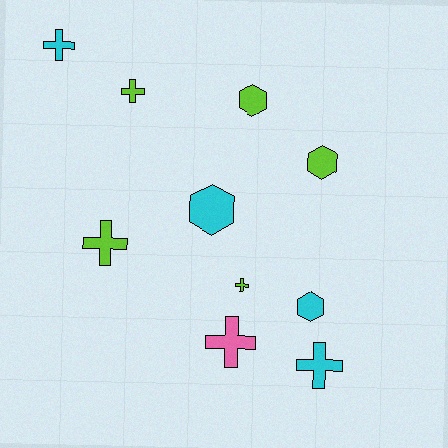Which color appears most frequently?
Lime, with 5 objects.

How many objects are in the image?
There are 10 objects.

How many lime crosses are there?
There are 3 lime crosses.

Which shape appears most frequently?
Cross, with 6 objects.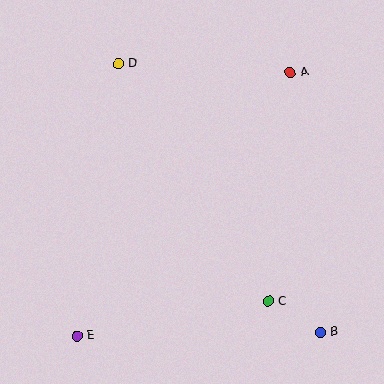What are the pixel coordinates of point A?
Point A is at (290, 72).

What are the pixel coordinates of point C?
Point C is at (268, 301).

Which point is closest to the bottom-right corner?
Point B is closest to the bottom-right corner.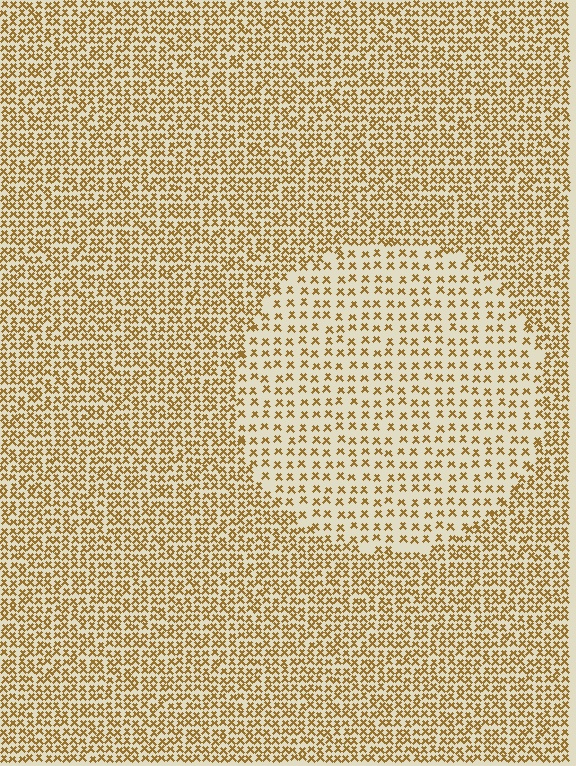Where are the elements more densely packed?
The elements are more densely packed outside the circle boundary.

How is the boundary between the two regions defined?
The boundary is defined by a change in element density (approximately 2.0x ratio). All elements are the same color, size, and shape.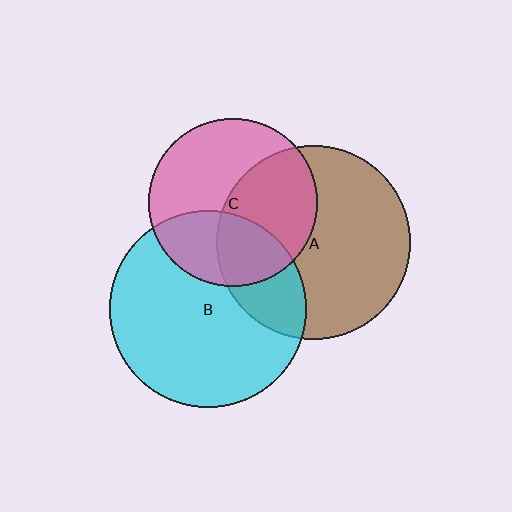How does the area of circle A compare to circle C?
Approximately 1.3 times.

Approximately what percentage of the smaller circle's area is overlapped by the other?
Approximately 35%.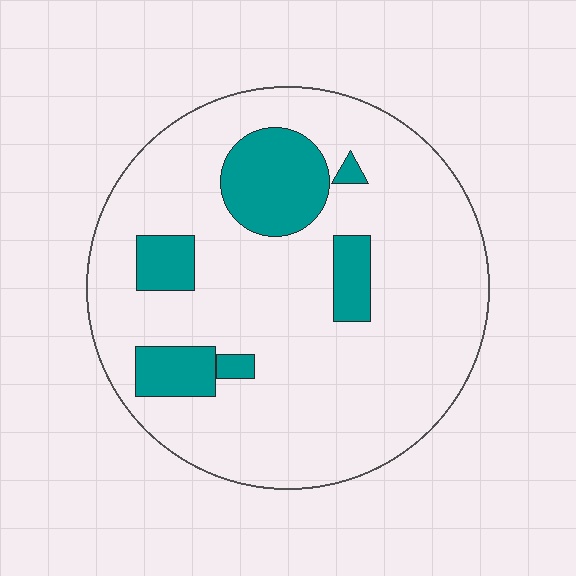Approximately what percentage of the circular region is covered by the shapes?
Approximately 15%.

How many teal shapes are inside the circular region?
6.